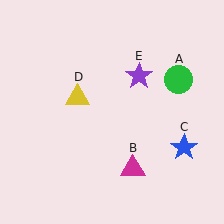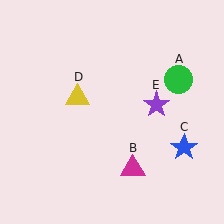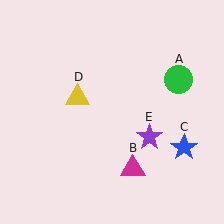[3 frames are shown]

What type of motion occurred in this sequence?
The purple star (object E) rotated clockwise around the center of the scene.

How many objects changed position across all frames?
1 object changed position: purple star (object E).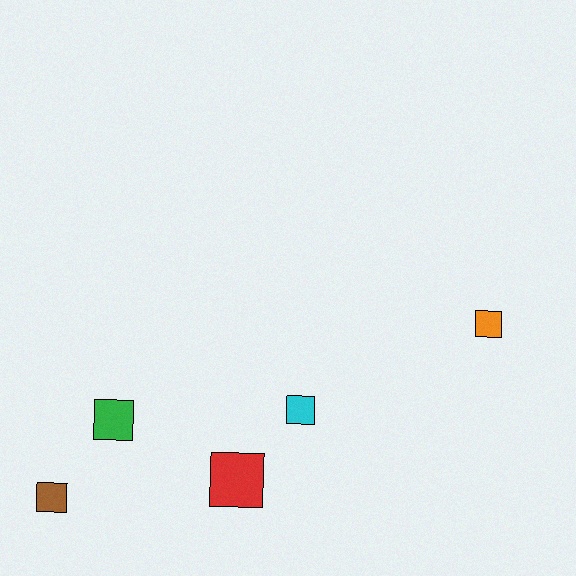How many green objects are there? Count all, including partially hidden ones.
There is 1 green object.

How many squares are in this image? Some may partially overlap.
There are 5 squares.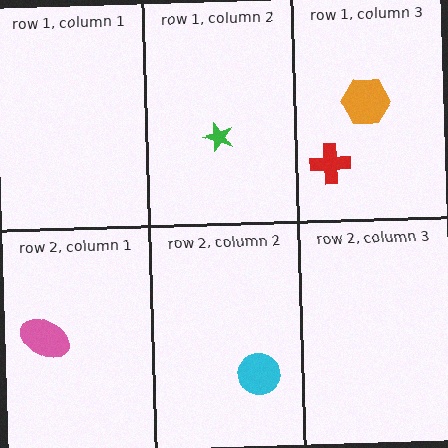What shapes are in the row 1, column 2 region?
The green star.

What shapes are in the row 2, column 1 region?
The pink ellipse.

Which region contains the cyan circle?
The row 2, column 2 region.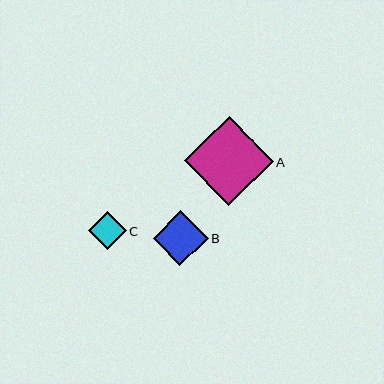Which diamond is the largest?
Diamond A is the largest with a size of approximately 89 pixels.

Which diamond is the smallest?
Diamond C is the smallest with a size of approximately 38 pixels.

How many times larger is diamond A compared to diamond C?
Diamond A is approximately 2.3 times the size of diamond C.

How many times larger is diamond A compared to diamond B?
Diamond A is approximately 1.6 times the size of diamond B.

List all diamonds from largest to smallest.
From largest to smallest: A, B, C.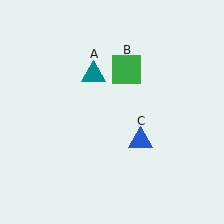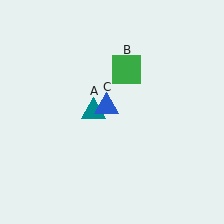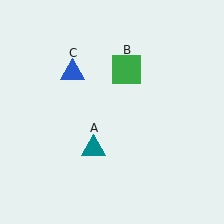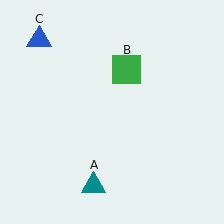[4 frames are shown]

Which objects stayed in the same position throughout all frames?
Green square (object B) remained stationary.